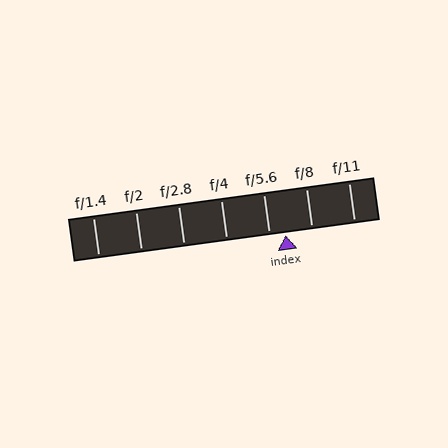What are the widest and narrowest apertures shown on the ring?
The widest aperture shown is f/1.4 and the narrowest is f/11.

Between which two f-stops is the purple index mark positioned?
The index mark is between f/5.6 and f/8.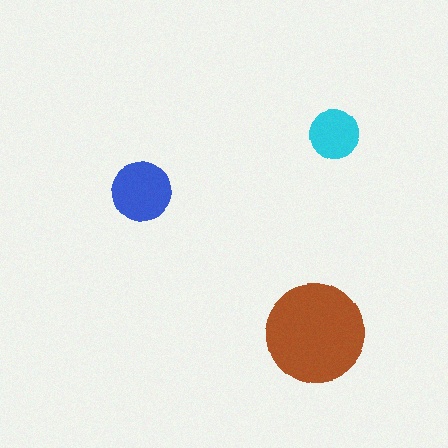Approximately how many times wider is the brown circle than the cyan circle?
About 2 times wider.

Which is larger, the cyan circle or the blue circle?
The blue one.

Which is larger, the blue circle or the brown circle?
The brown one.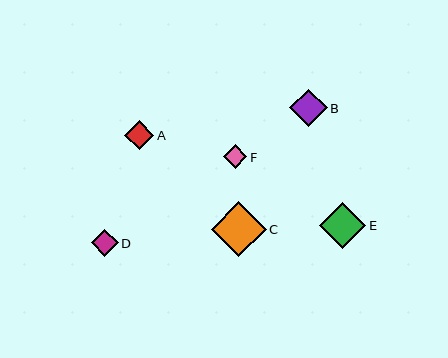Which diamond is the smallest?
Diamond F is the smallest with a size of approximately 23 pixels.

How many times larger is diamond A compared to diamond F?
Diamond A is approximately 1.3 times the size of diamond F.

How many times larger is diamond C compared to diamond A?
Diamond C is approximately 1.9 times the size of diamond A.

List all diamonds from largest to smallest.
From largest to smallest: C, E, B, A, D, F.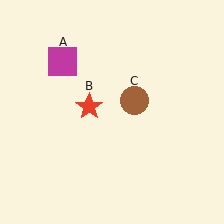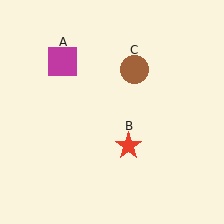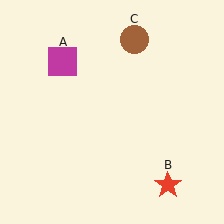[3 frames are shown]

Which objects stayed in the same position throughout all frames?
Magenta square (object A) remained stationary.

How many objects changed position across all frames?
2 objects changed position: red star (object B), brown circle (object C).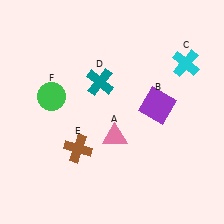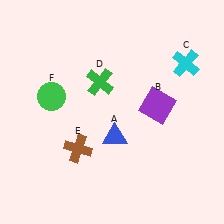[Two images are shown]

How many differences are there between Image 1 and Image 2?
There are 2 differences between the two images.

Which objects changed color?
A changed from pink to blue. D changed from teal to green.